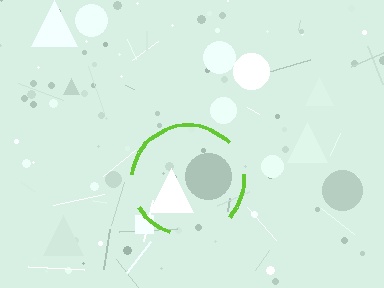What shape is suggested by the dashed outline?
The dashed outline suggests a circle.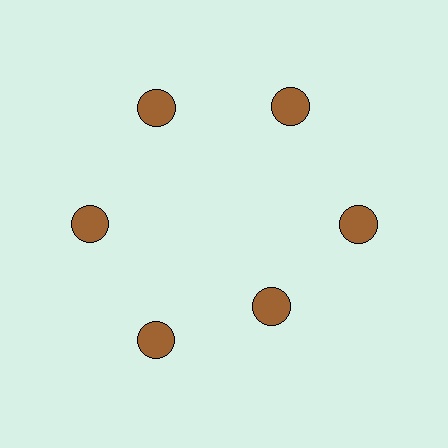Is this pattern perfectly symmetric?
No. The 6 brown circles are arranged in a ring, but one element near the 5 o'clock position is pulled inward toward the center, breaking the 6-fold rotational symmetry.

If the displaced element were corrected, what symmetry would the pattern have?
It would have 6-fold rotational symmetry — the pattern would map onto itself every 60 degrees.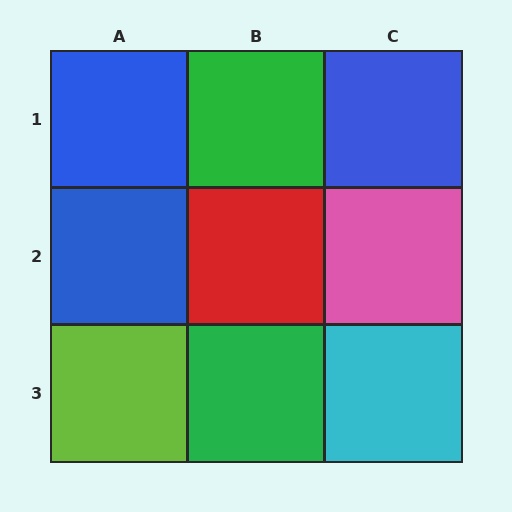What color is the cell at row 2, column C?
Pink.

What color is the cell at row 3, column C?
Cyan.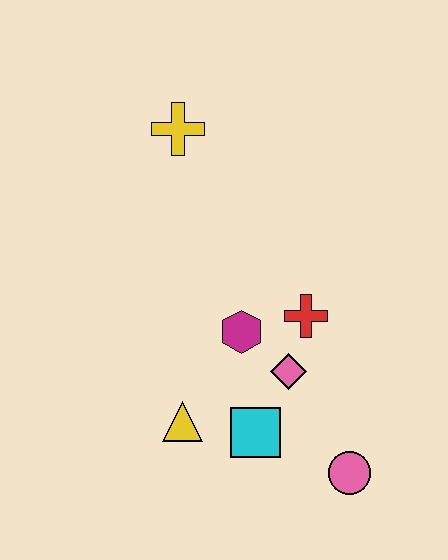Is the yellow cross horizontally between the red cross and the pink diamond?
No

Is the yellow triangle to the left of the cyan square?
Yes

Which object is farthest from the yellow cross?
The pink circle is farthest from the yellow cross.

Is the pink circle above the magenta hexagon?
No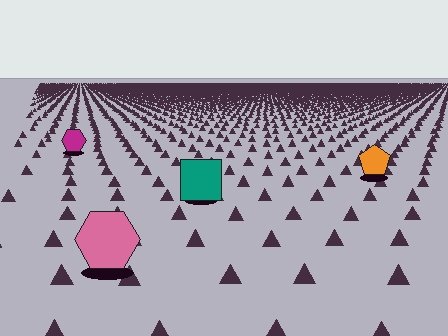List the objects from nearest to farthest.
From nearest to farthest: the pink hexagon, the teal square, the orange pentagon, the magenta hexagon.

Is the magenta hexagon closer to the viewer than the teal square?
No. The teal square is closer — you can tell from the texture gradient: the ground texture is coarser near it.